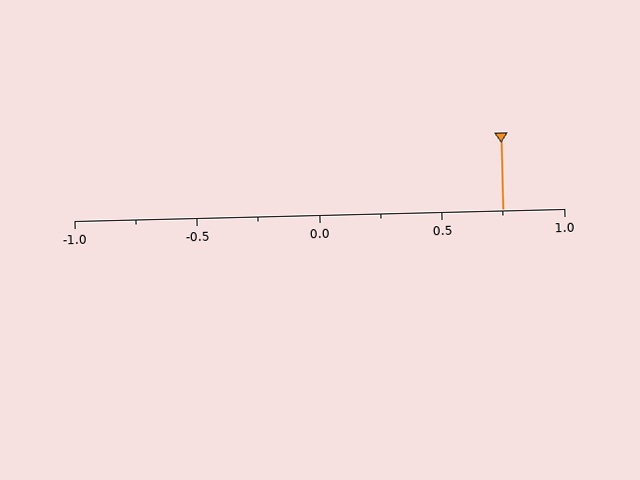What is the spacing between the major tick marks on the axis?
The major ticks are spaced 0.5 apart.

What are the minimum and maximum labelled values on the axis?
The axis runs from -1.0 to 1.0.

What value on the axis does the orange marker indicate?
The marker indicates approximately 0.75.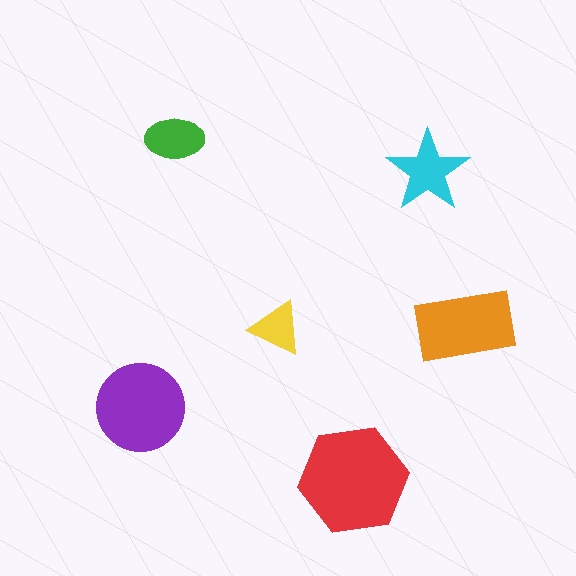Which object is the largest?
The red hexagon.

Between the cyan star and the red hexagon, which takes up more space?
The red hexagon.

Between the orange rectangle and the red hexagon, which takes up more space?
The red hexagon.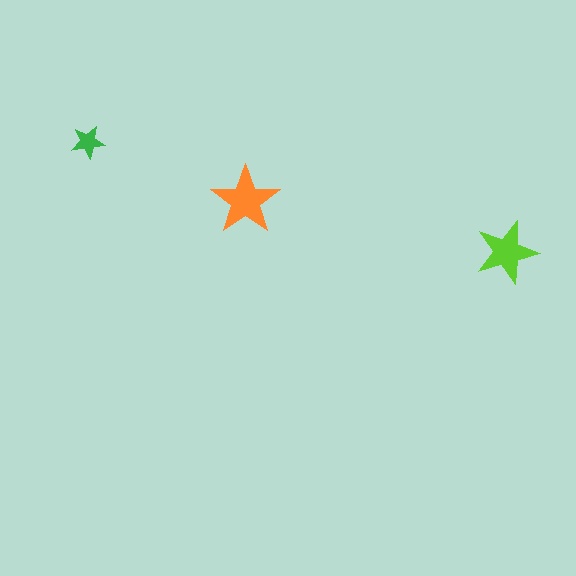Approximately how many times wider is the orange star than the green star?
About 2 times wider.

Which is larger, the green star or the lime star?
The lime one.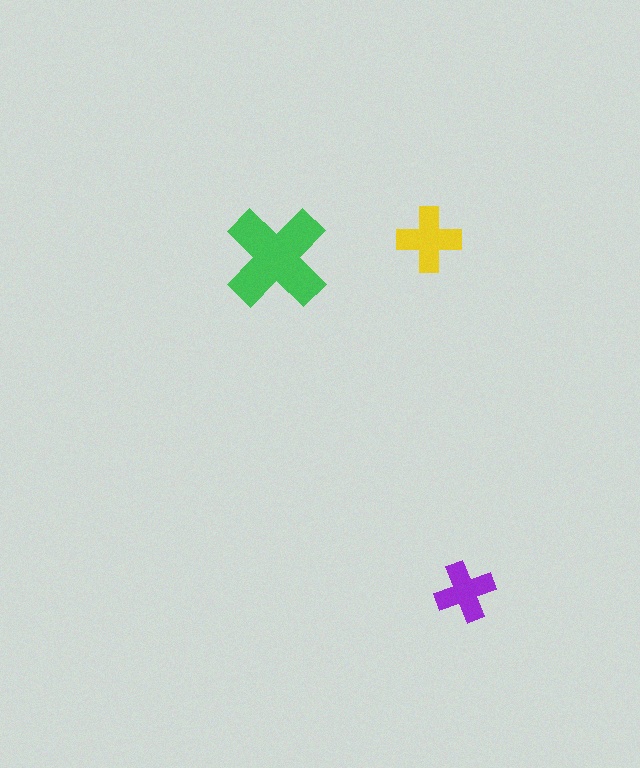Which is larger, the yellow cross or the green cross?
The green one.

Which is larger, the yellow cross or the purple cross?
The yellow one.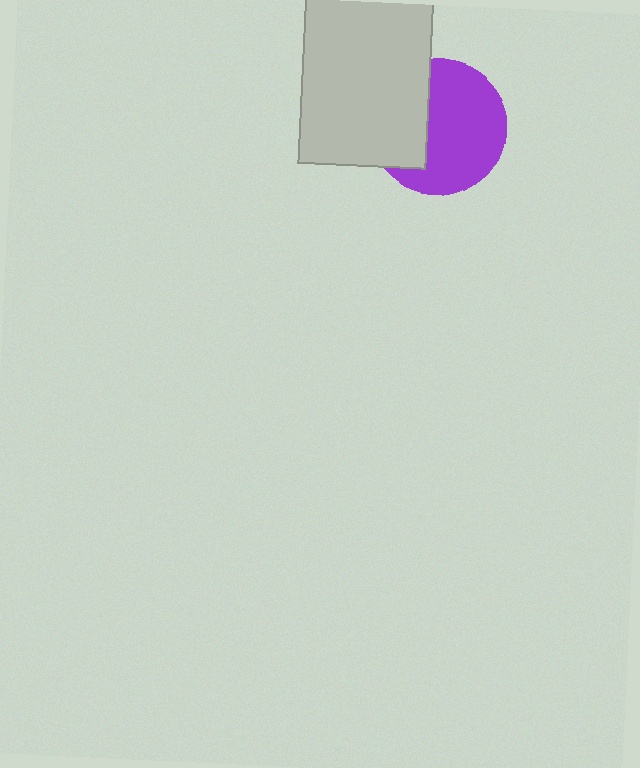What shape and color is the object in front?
The object in front is a light gray rectangle.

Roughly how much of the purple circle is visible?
About half of it is visible (roughly 64%).